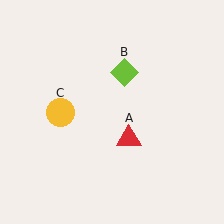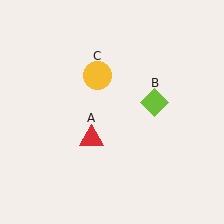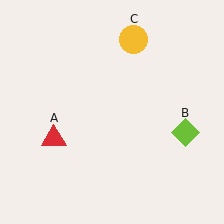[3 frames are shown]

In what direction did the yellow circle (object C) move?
The yellow circle (object C) moved up and to the right.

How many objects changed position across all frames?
3 objects changed position: red triangle (object A), lime diamond (object B), yellow circle (object C).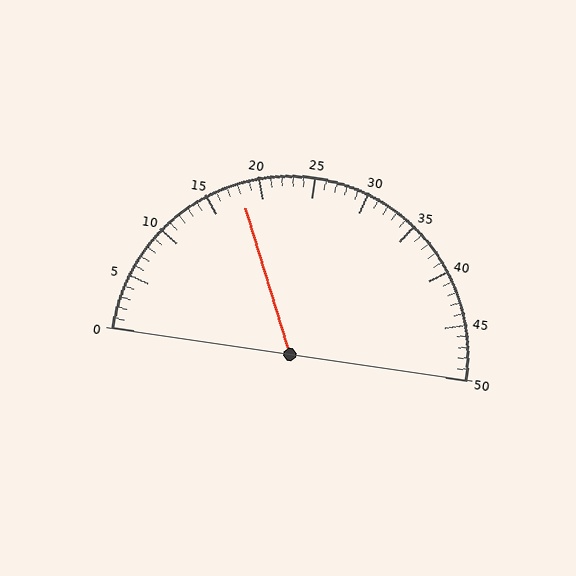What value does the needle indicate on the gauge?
The needle indicates approximately 18.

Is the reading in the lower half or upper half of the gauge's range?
The reading is in the lower half of the range (0 to 50).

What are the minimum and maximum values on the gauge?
The gauge ranges from 0 to 50.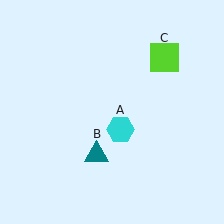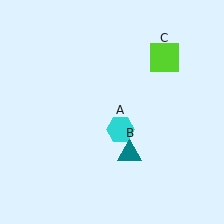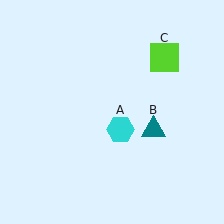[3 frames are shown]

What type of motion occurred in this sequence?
The teal triangle (object B) rotated counterclockwise around the center of the scene.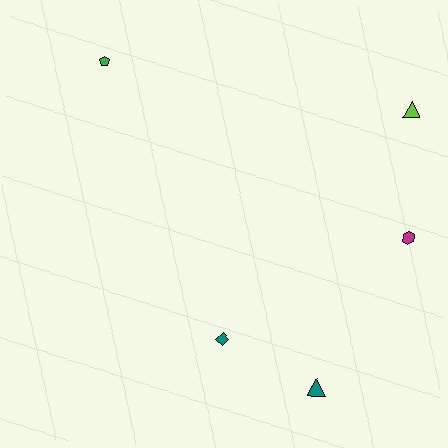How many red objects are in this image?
There are no red objects.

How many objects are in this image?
There are 5 objects.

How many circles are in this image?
There are no circles.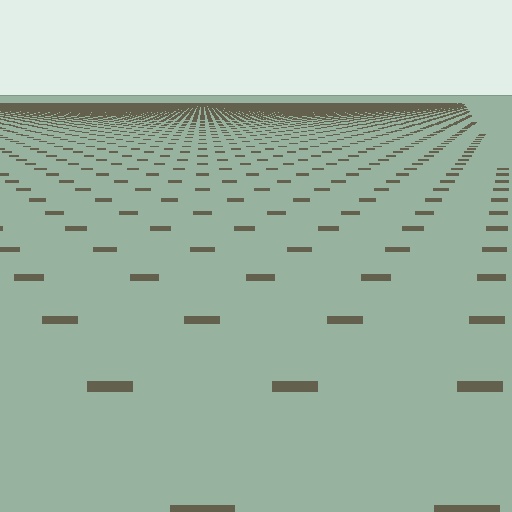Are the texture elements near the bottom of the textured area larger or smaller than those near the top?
Larger. Near the bottom, elements are closer to the viewer and appear at a bigger on-screen size.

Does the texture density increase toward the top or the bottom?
Density increases toward the top.